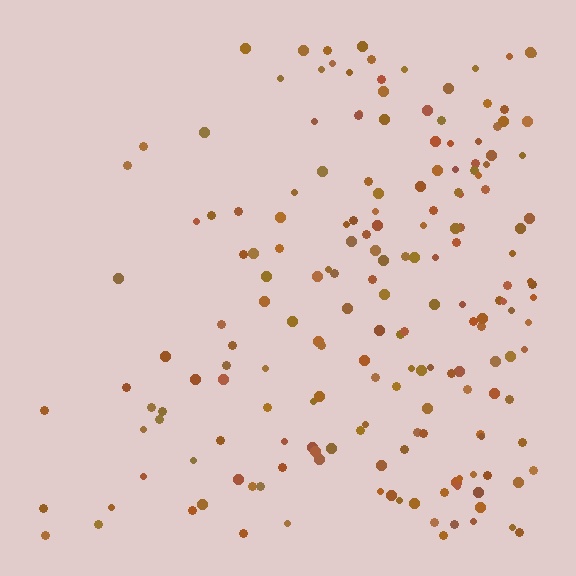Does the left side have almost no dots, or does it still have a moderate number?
Still a moderate number, just noticeably fewer than the right.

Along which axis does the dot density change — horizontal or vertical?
Horizontal.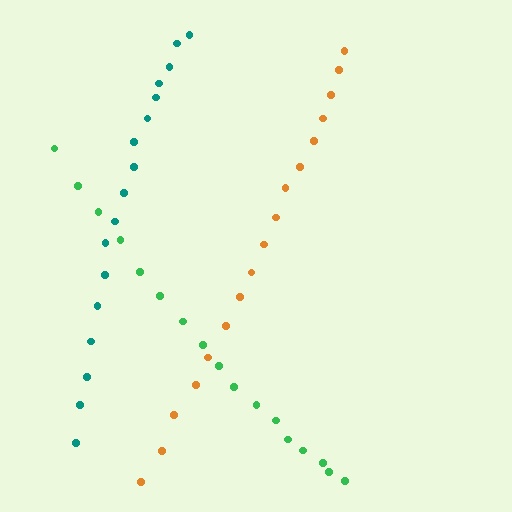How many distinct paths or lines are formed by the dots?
There are 3 distinct paths.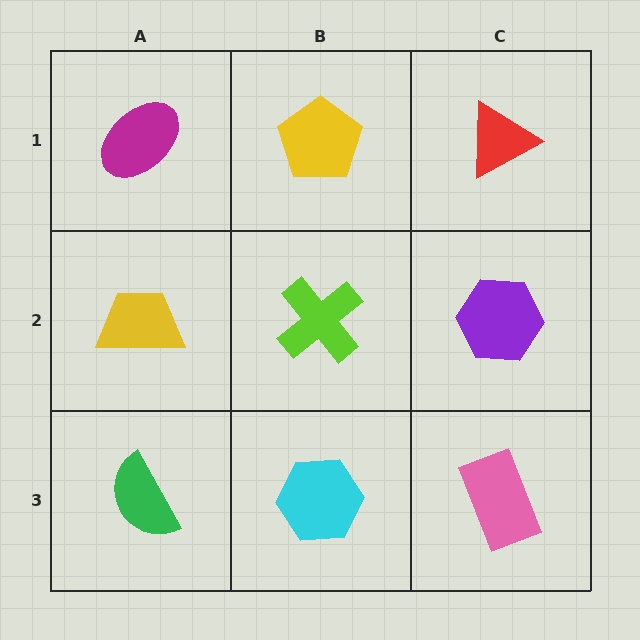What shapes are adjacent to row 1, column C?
A purple hexagon (row 2, column C), a yellow pentagon (row 1, column B).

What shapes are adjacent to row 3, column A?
A yellow trapezoid (row 2, column A), a cyan hexagon (row 3, column B).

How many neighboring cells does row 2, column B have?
4.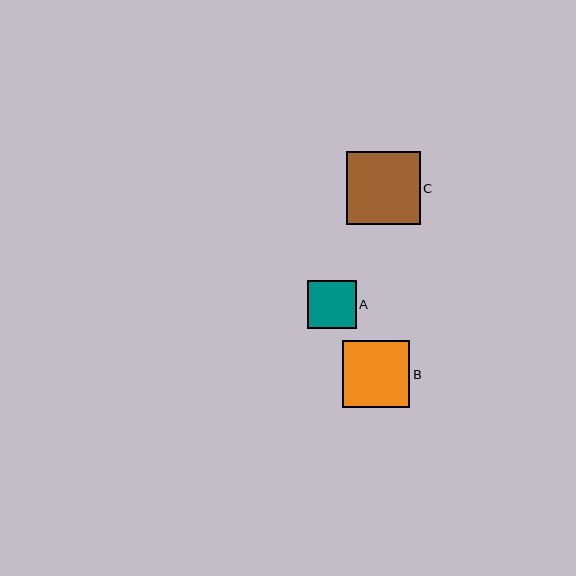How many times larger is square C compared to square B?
Square C is approximately 1.1 times the size of square B.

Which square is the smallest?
Square A is the smallest with a size of approximately 49 pixels.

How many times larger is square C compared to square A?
Square C is approximately 1.5 times the size of square A.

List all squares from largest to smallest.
From largest to smallest: C, B, A.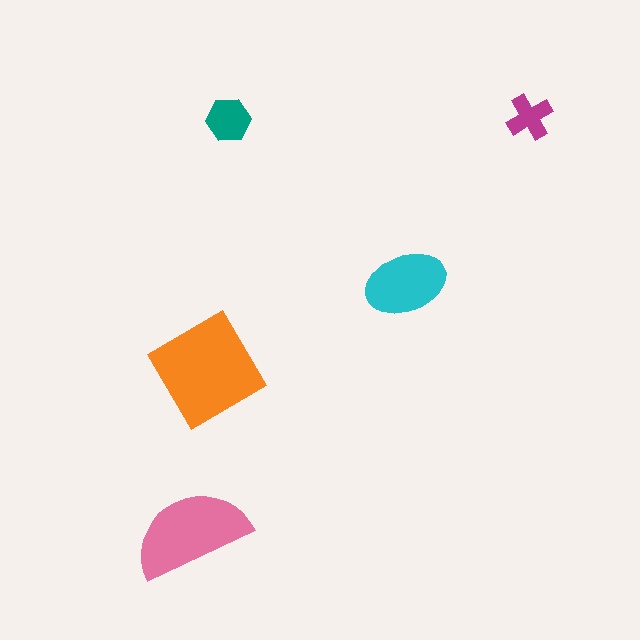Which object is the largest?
The orange diamond.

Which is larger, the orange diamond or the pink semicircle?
The orange diamond.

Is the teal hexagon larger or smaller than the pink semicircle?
Smaller.